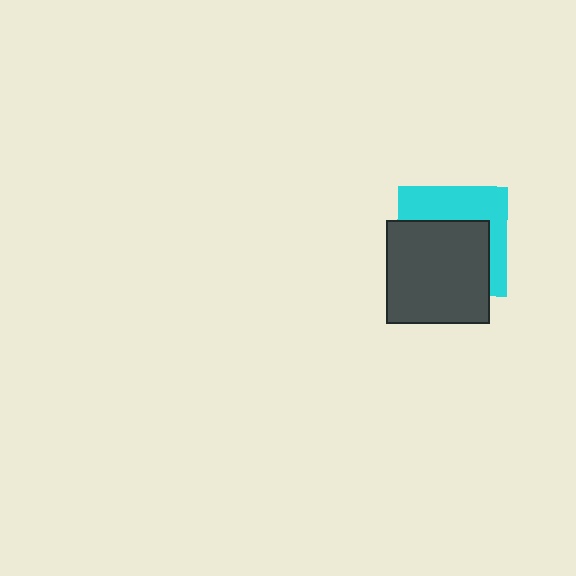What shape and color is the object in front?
The object in front is a dark gray square.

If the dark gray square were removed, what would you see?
You would see the complete cyan square.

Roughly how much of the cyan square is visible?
A small part of it is visible (roughly 42%).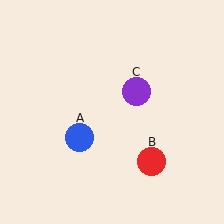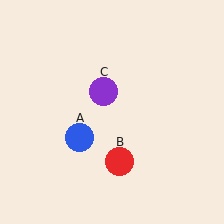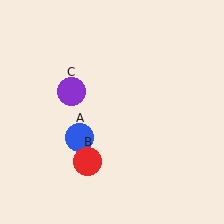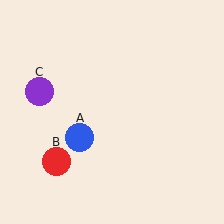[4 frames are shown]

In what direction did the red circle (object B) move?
The red circle (object B) moved left.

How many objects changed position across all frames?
2 objects changed position: red circle (object B), purple circle (object C).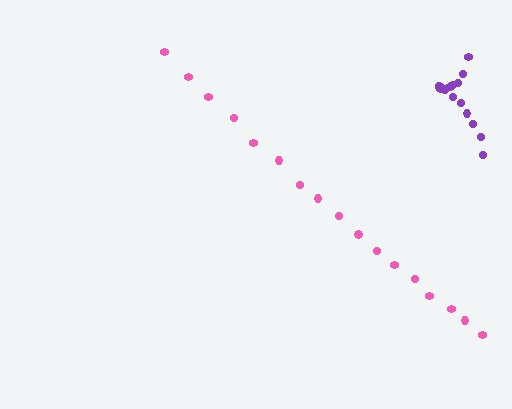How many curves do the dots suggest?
There are 2 distinct paths.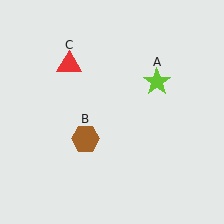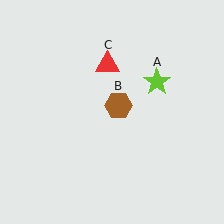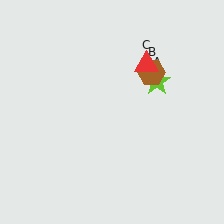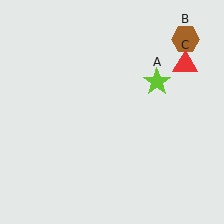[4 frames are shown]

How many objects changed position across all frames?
2 objects changed position: brown hexagon (object B), red triangle (object C).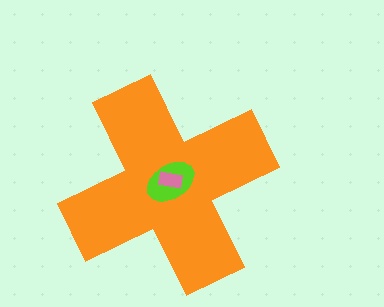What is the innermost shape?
The pink rectangle.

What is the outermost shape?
The orange cross.